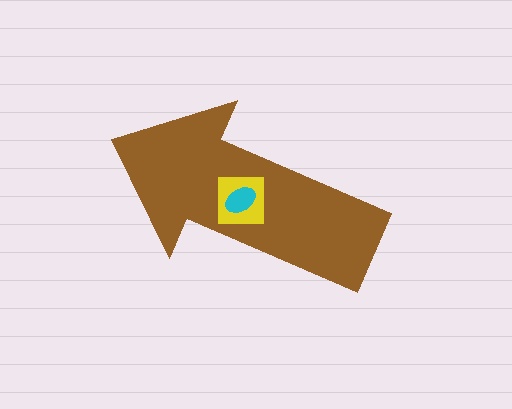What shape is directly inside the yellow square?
The cyan ellipse.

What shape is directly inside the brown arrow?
The yellow square.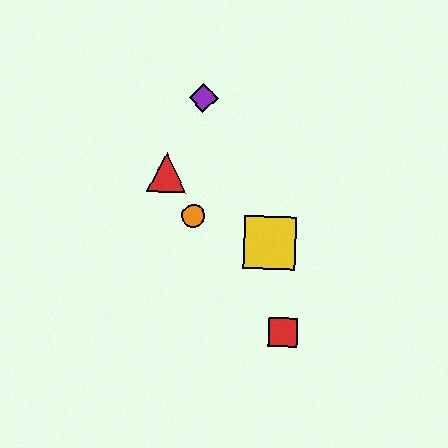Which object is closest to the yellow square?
The orange circle is closest to the yellow square.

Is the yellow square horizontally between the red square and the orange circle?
Yes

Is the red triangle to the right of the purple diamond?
No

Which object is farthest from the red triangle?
The red square is farthest from the red triangle.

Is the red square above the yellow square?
No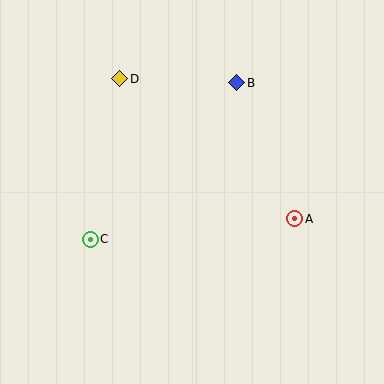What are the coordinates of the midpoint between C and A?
The midpoint between C and A is at (193, 229).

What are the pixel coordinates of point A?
Point A is at (295, 219).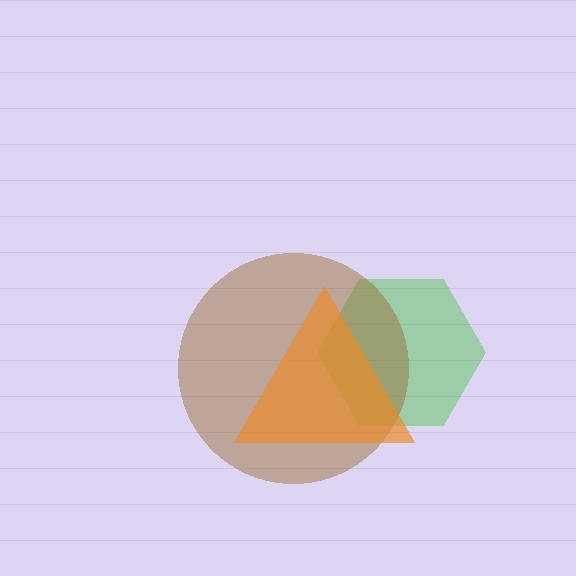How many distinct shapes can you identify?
There are 3 distinct shapes: a green hexagon, a brown circle, an orange triangle.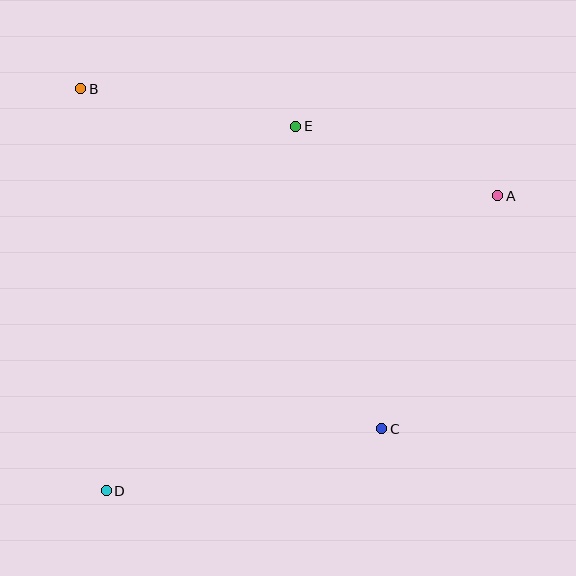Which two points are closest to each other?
Points A and E are closest to each other.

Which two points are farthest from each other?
Points A and D are farthest from each other.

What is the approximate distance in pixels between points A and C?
The distance between A and C is approximately 260 pixels.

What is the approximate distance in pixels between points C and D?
The distance between C and D is approximately 282 pixels.